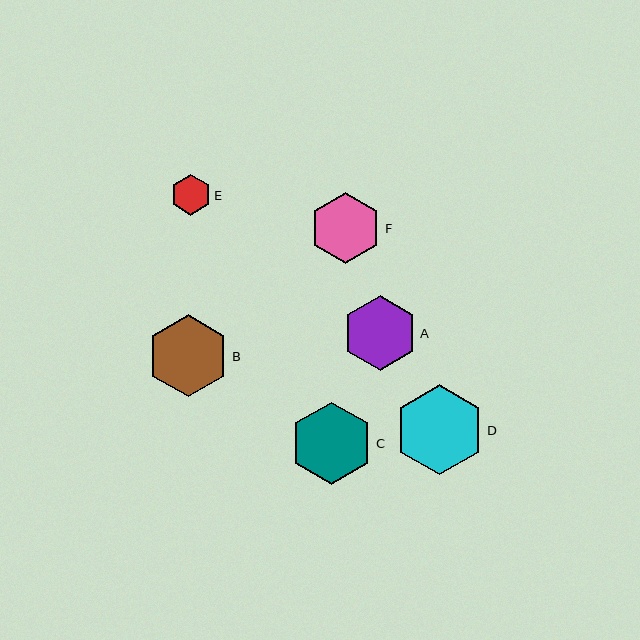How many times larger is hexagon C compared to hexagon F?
Hexagon C is approximately 1.1 times the size of hexagon F.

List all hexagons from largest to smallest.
From largest to smallest: D, C, B, A, F, E.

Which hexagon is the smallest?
Hexagon E is the smallest with a size of approximately 41 pixels.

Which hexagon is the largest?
Hexagon D is the largest with a size of approximately 90 pixels.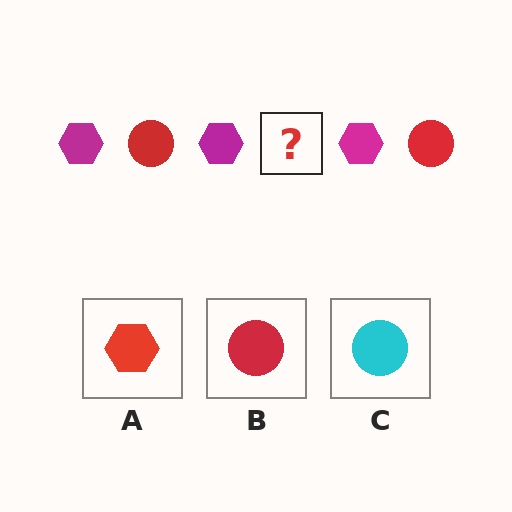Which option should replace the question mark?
Option B.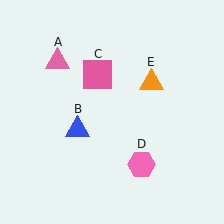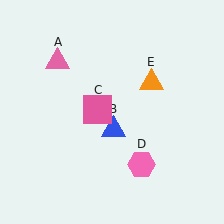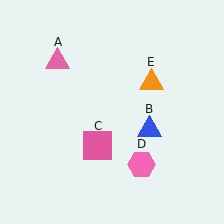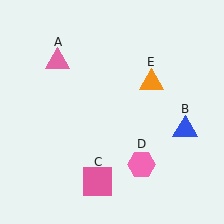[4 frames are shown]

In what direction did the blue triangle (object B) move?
The blue triangle (object B) moved right.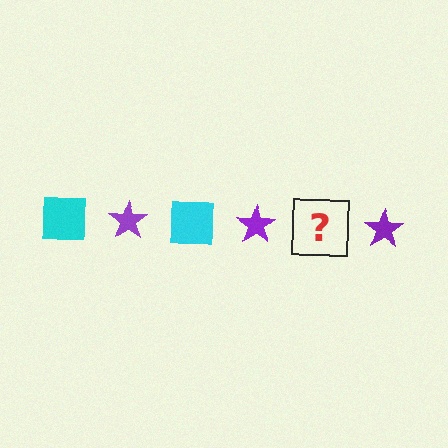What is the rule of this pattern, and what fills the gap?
The rule is that the pattern alternates between cyan square and purple star. The gap should be filled with a cyan square.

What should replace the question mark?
The question mark should be replaced with a cyan square.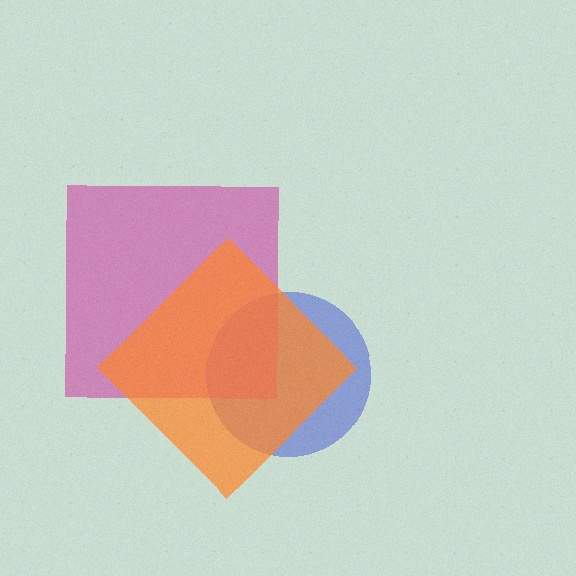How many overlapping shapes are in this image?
There are 3 overlapping shapes in the image.